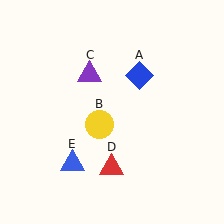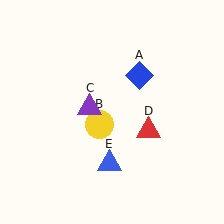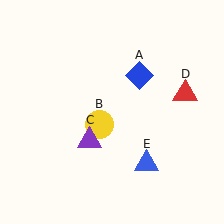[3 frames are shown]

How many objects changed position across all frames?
3 objects changed position: purple triangle (object C), red triangle (object D), blue triangle (object E).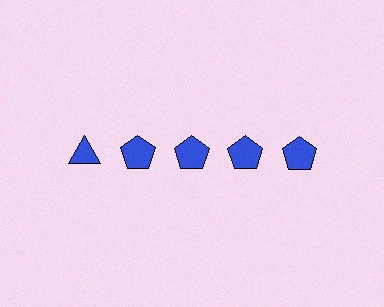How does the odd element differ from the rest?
It has a different shape: triangle instead of pentagon.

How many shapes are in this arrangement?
There are 5 shapes arranged in a grid pattern.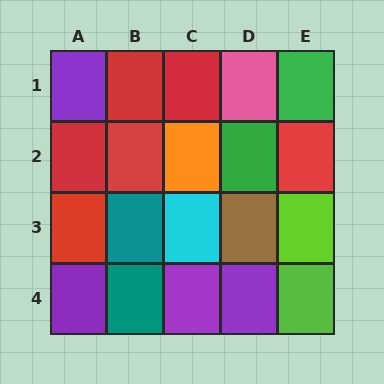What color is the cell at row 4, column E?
Lime.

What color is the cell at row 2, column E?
Red.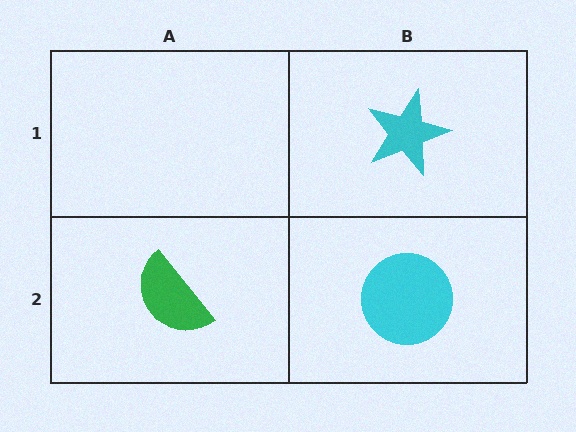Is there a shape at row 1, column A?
No, that cell is empty.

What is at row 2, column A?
A green semicircle.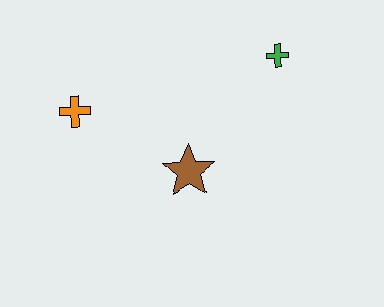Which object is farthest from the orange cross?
The green cross is farthest from the orange cross.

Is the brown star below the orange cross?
Yes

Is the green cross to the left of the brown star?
No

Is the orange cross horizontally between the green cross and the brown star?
No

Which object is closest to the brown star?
The orange cross is closest to the brown star.